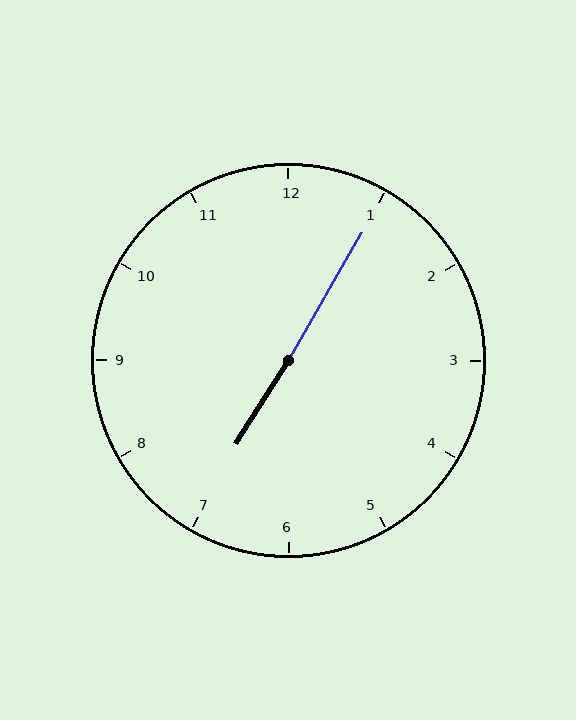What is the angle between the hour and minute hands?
Approximately 178 degrees.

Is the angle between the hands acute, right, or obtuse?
It is obtuse.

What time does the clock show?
7:05.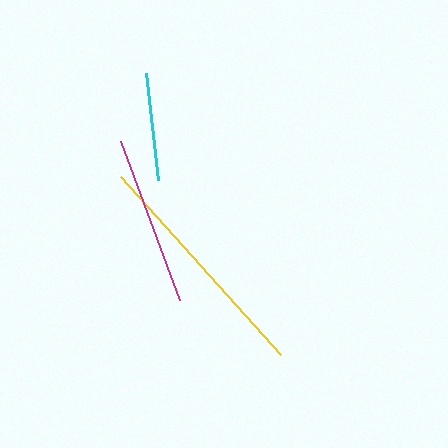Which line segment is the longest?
The yellow line is the longest at approximately 239 pixels.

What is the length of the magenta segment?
The magenta segment is approximately 170 pixels long.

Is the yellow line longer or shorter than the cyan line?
The yellow line is longer than the cyan line.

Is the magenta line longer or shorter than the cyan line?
The magenta line is longer than the cyan line.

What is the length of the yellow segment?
The yellow segment is approximately 239 pixels long.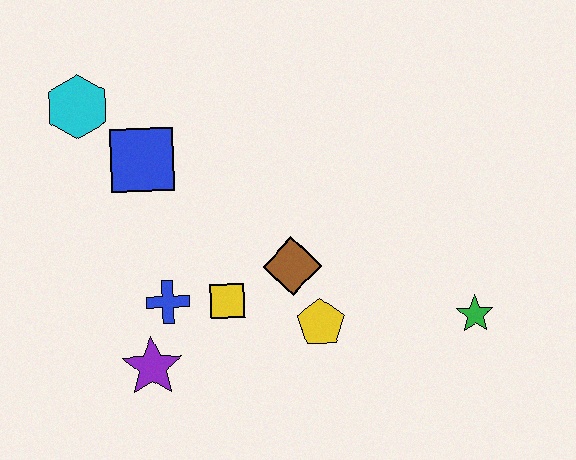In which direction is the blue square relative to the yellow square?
The blue square is above the yellow square.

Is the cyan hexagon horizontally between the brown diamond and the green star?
No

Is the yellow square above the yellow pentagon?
Yes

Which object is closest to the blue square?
The cyan hexagon is closest to the blue square.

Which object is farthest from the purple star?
The green star is farthest from the purple star.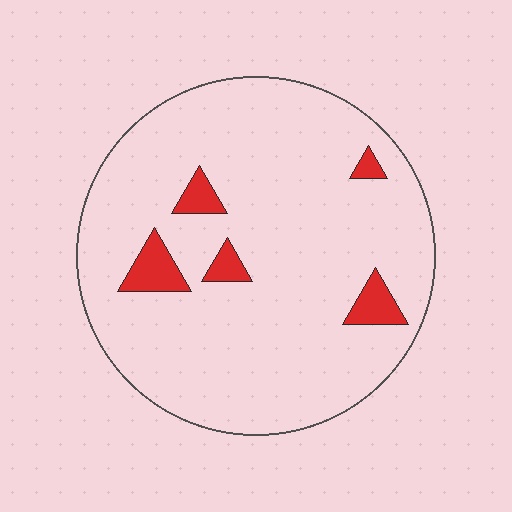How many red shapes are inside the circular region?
5.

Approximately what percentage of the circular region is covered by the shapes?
Approximately 10%.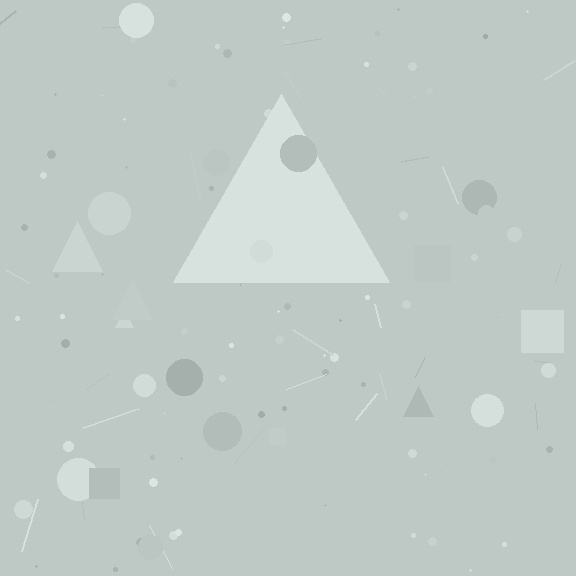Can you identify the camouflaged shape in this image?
The camouflaged shape is a triangle.